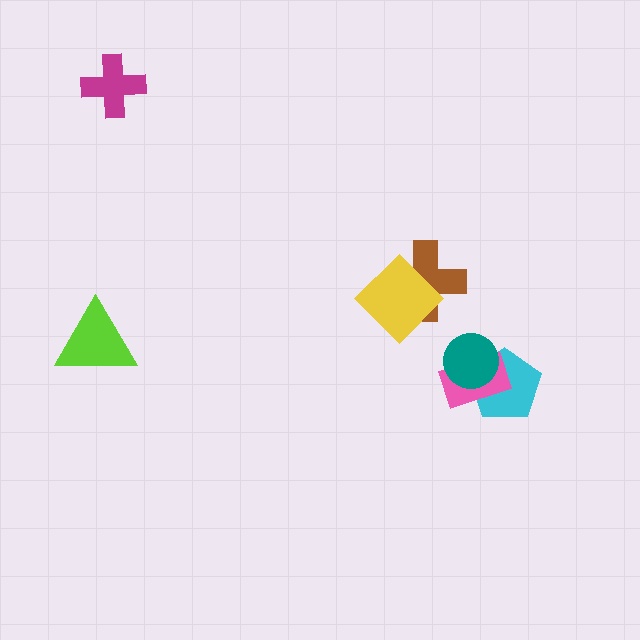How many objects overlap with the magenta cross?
0 objects overlap with the magenta cross.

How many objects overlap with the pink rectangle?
2 objects overlap with the pink rectangle.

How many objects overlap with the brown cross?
1 object overlaps with the brown cross.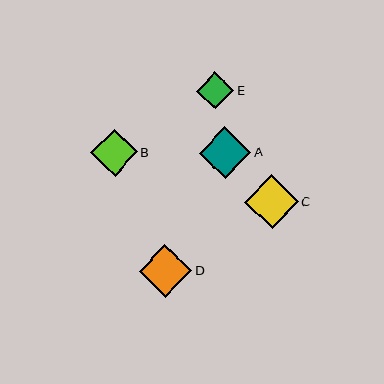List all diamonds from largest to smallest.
From largest to smallest: C, D, A, B, E.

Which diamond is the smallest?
Diamond E is the smallest with a size of approximately 37 pixels.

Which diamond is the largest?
Diamond C is the largest with a size of approximately 53 pixels.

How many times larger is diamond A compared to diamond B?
Diamond A is approximately 1.1 times the size of diamond B.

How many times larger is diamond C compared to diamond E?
Diamond C is approximately 1.4 times the size of diamond E.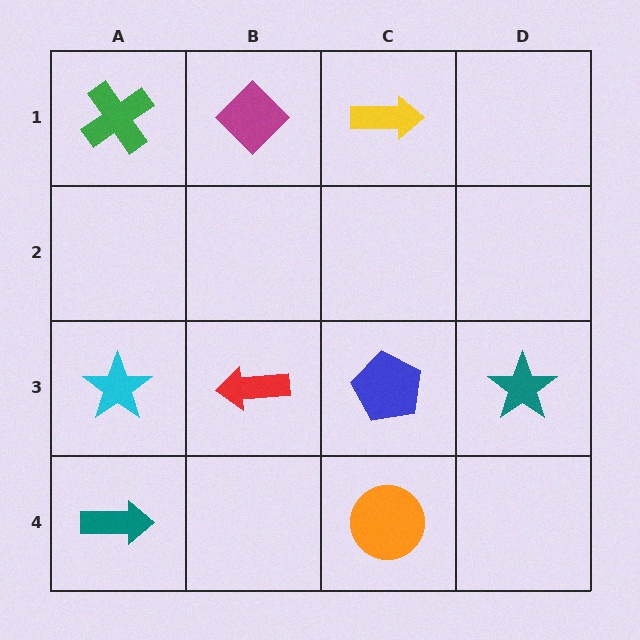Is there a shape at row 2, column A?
No, that cell is empty.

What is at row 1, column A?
A green cross.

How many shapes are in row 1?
3 shapes.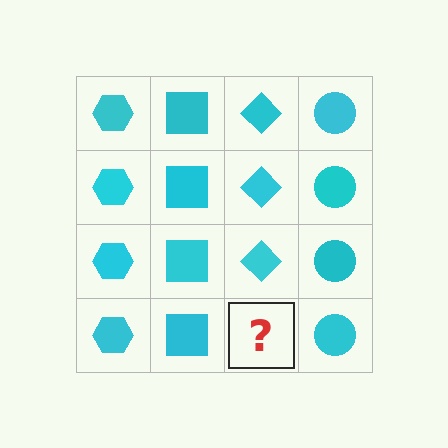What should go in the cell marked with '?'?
The missing cell should contain a cyan diamond.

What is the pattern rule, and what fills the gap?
The rule is that each column has a consistent shape. The gap should be filled with a cyan diamond.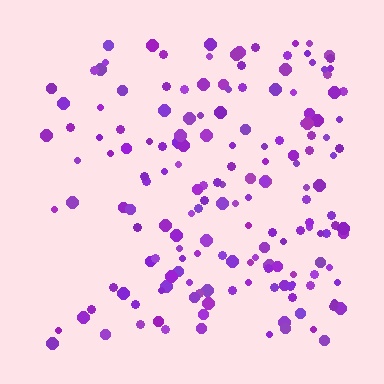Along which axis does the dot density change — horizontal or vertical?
Horizontal.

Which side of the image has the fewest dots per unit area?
The left.